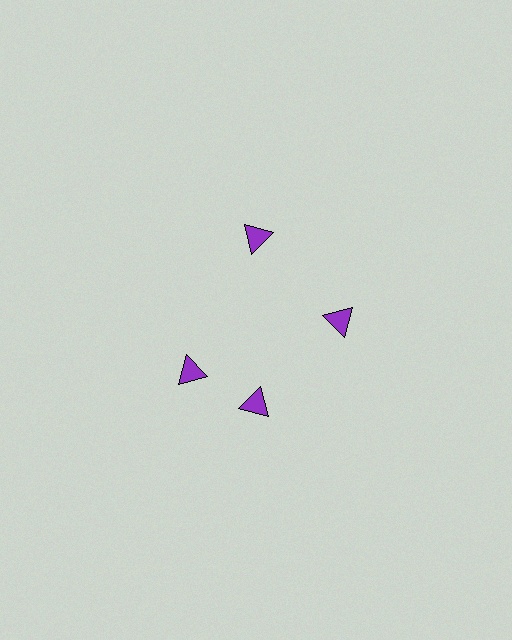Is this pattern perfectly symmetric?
No. The 4 purple triangles are arranged in a ring, but one element near the 9 o'clock position is rotated out of alignment along the ring, breaking the 4-fold rotational symmetry.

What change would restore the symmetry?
The symmetry would be restored by rotating it back into even spacing with its neighbors so that all 4 triangles sit at equal angles and equal distance from the center.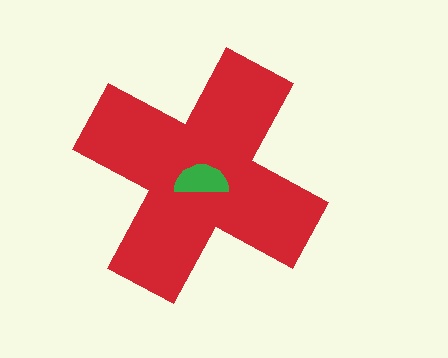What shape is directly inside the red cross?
The green semicircle.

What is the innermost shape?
The green semicircle.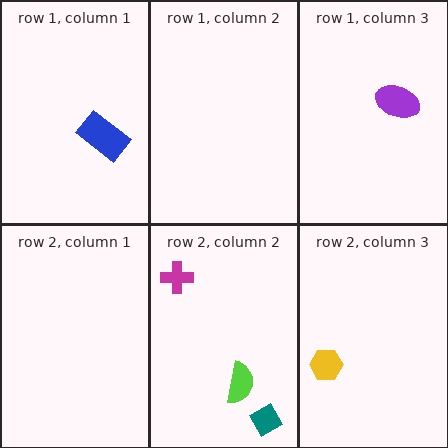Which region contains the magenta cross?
The row 2, column 2 region.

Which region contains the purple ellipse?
The row 1, column 3 region.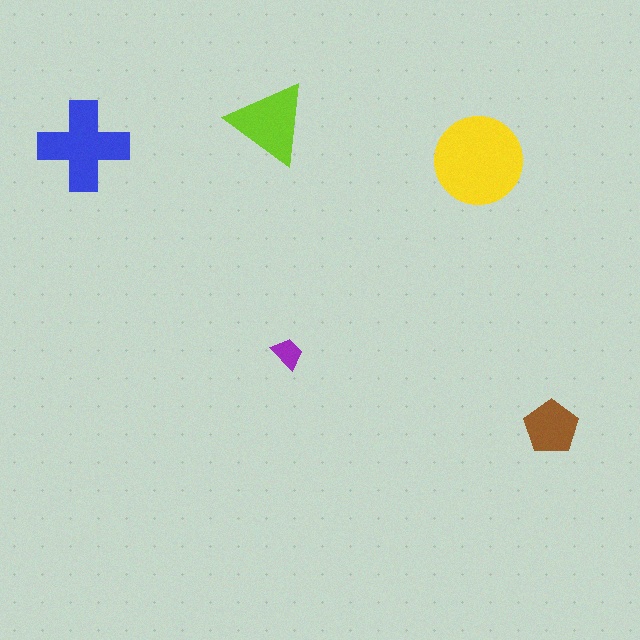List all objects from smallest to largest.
The purple trapezoid, the brown pentagon, the lime triangle, the blue cross, the yellow circle.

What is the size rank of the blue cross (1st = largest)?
2nd.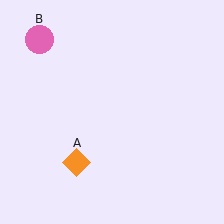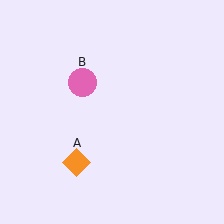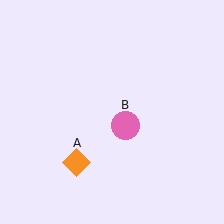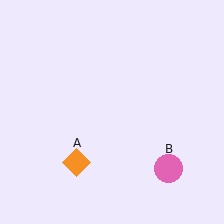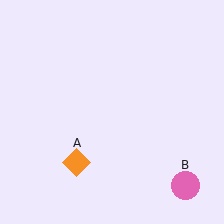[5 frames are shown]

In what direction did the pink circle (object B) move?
The pink circle (object B) moved down and to the right.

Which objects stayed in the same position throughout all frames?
Orange diamond (object A) remained stationary.